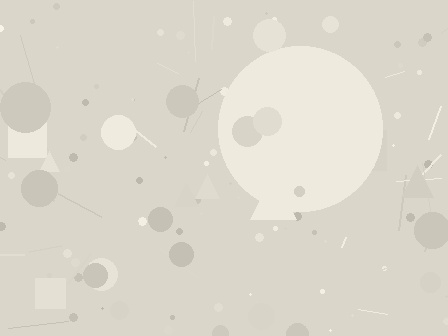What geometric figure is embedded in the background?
A circle is embedded in the background.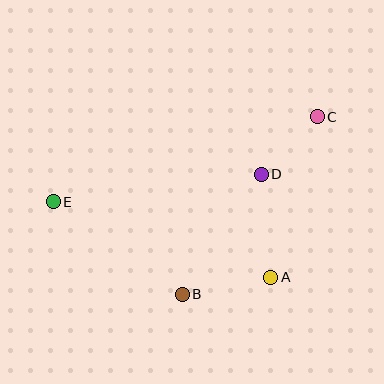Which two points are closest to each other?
Points C and D are closest to each other.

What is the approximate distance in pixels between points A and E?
The distance between A and E is approximately 230 pixels.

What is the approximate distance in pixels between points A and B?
The distance between A and B is approximately 90 pixels.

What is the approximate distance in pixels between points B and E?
The distance between B and E is approximately 159 pixels.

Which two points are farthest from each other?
Points C and E are farthest from each other.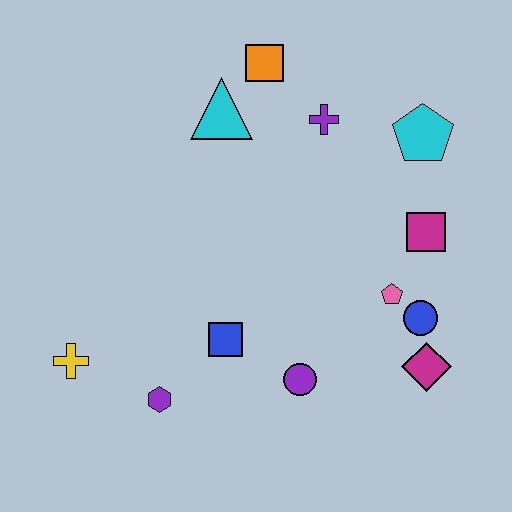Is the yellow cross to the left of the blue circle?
Yes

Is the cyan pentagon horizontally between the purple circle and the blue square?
No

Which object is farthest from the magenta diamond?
The yellow cross is farthest from the magenta diamond.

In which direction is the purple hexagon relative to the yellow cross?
The purple hexagon is to the right of the yellow cross.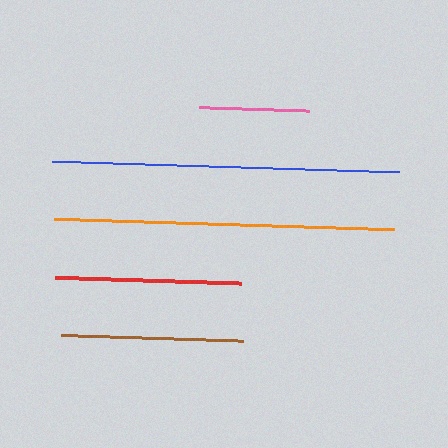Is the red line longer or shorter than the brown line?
The red line is longer than the brown line.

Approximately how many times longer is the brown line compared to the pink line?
The brown line is approximately 1.6 times the length of the pink line.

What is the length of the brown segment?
The brown segment is approximately 182 pixels long.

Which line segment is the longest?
The blue line is the longest at approximately 348 pixels.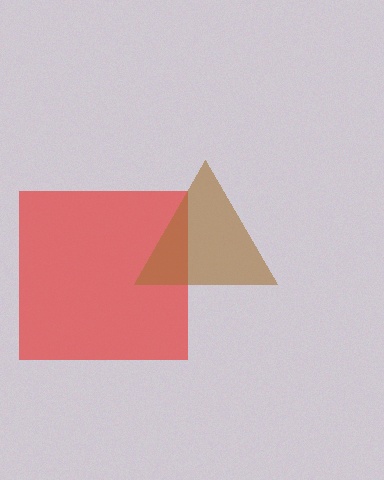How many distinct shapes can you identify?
There are 2 distinct shapes: a red square, a brown triangle.